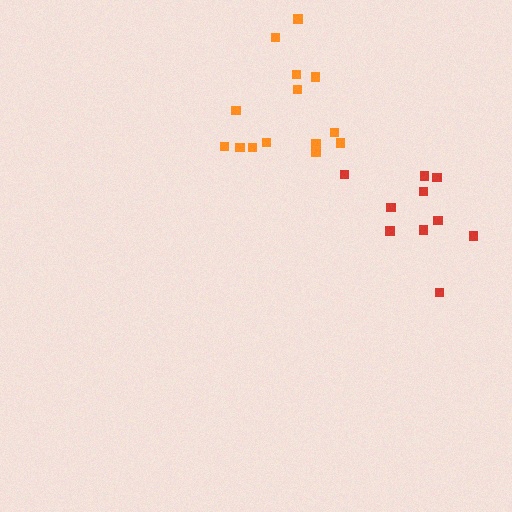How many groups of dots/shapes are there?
There are 2 groups.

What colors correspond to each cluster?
The clusters are colored: red, orange.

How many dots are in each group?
Group 1: 10 dots, Group 2: 14 dots (24 total).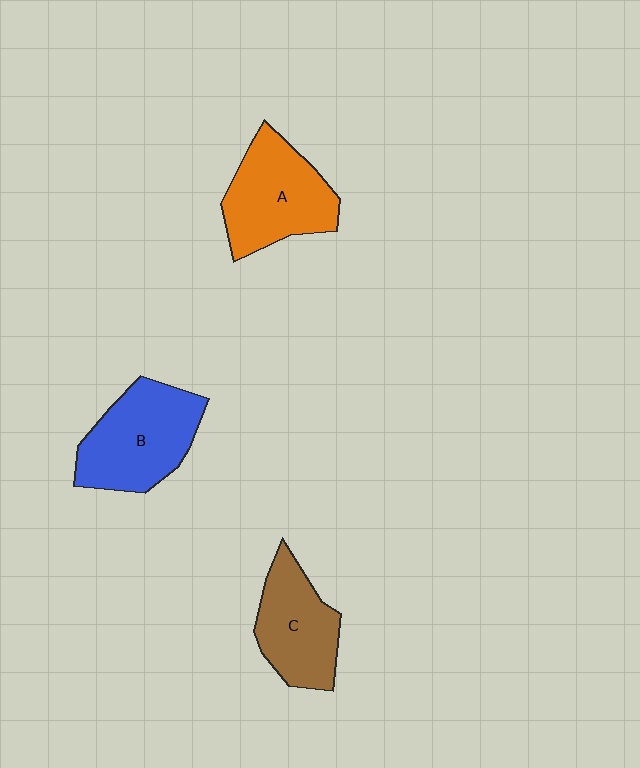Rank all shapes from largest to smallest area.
From largest to smallest: B (blue), A (orange), C (brown).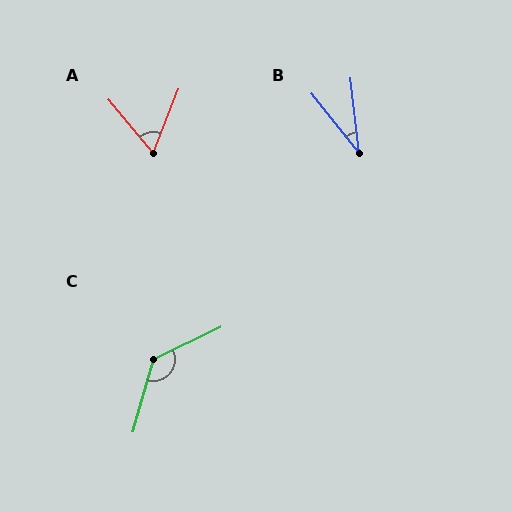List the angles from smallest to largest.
B (32°), A (62°), C (131°).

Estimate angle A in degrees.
Approximately 62 degrees.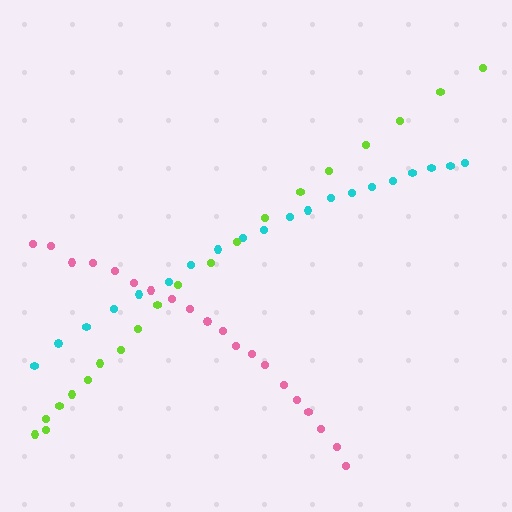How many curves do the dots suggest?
There are 3 distinct paths.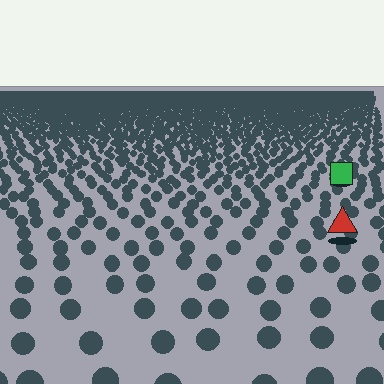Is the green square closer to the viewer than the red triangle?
No. The red triangle is closer — you can tell from the texture gradient: the ground texture is coarser near it.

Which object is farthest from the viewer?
The green square is farthest from the viewer. It appears smaller and the ground texture around it is denser.